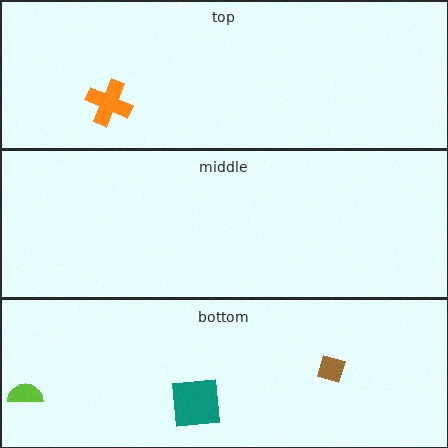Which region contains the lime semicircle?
The bottom region.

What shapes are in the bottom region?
The brown diamond, the teal square, the lime semicircle.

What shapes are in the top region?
The orange cross.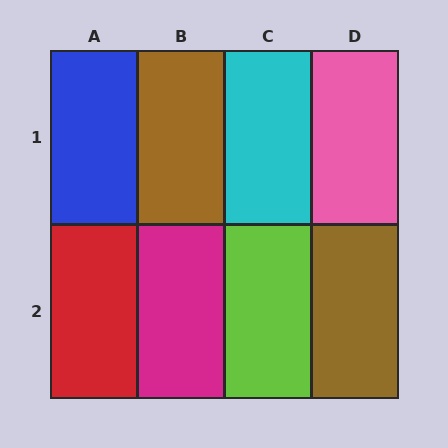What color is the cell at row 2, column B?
Magenta.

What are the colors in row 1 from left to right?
Blue, brown, cyan, pink.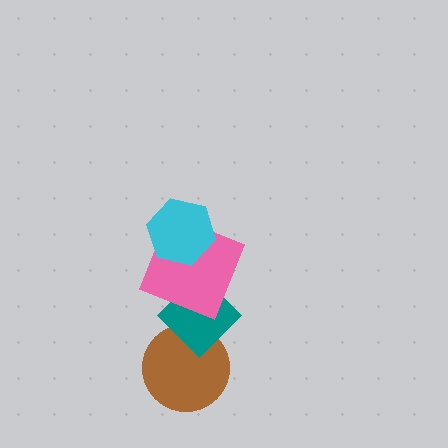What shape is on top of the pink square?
The cyan hexagon is on top of the pink square.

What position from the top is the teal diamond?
The teal diamond is 3rd from the top.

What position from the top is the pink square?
The pink square is 2nd from the top.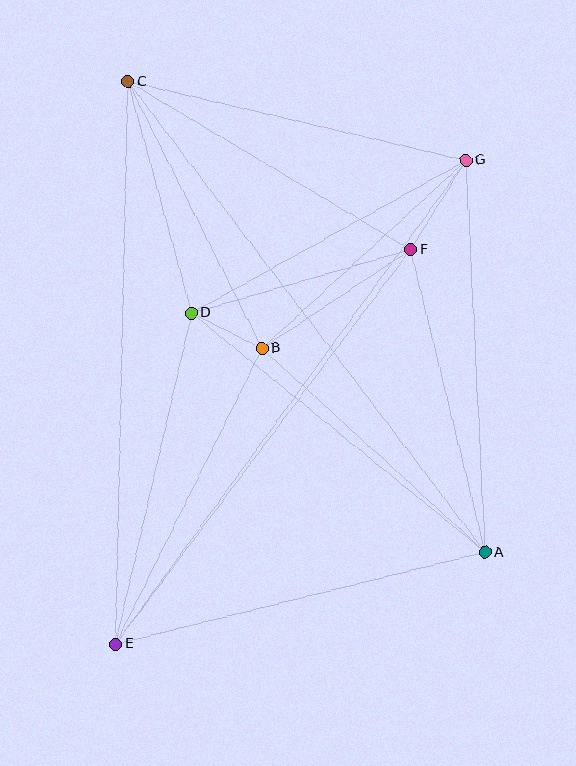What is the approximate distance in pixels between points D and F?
The distance between D and F is approximately 228 pixels.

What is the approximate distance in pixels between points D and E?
The distance between D and E is approximately 340 pixels.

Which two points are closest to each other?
Points B and D are closest to each other.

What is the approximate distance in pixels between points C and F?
The distance between C and F is approximately 329 pixels.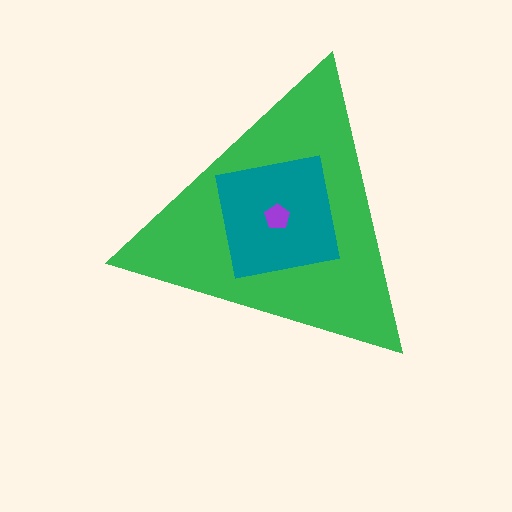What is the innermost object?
The purple pentagon.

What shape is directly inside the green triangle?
The teal square.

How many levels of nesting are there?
3.